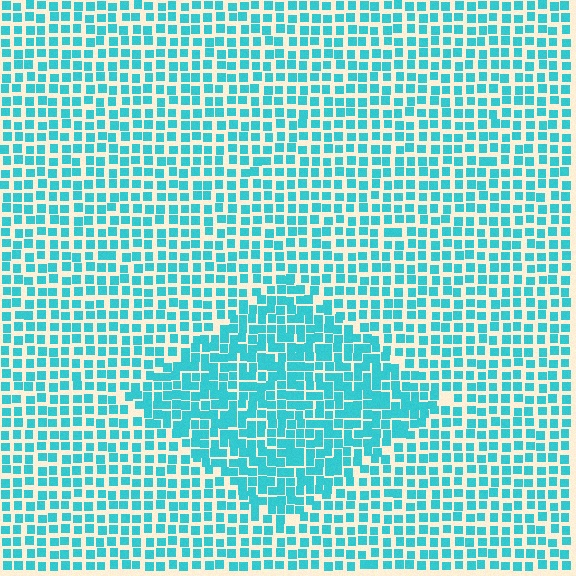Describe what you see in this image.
The image contains small cyan elements arranged at two different densities. A diamond-shaped region is visible where the elements are more densely packed than the surrounding area.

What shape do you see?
I see a diamond.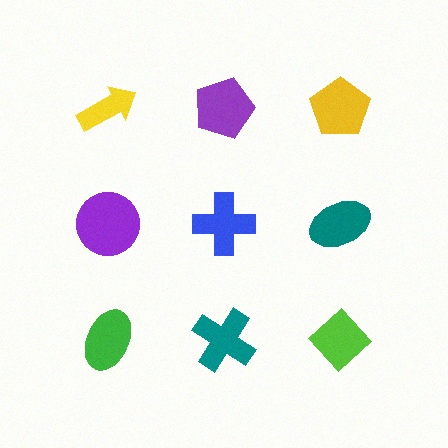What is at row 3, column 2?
A teal cross.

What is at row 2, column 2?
A blue cross.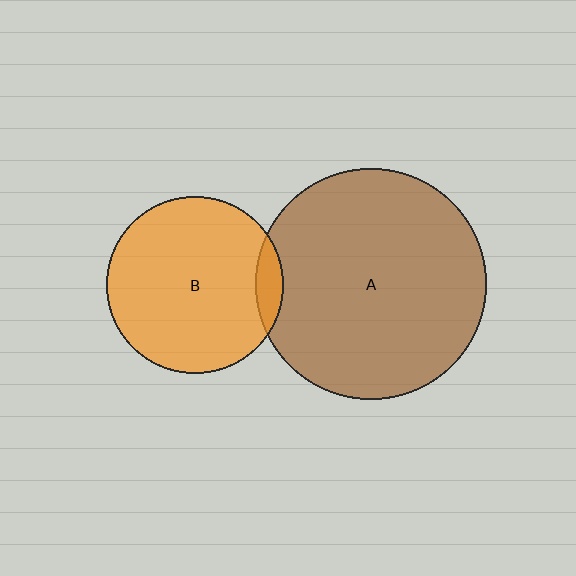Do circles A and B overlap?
Yes.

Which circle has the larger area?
Circle A (brown).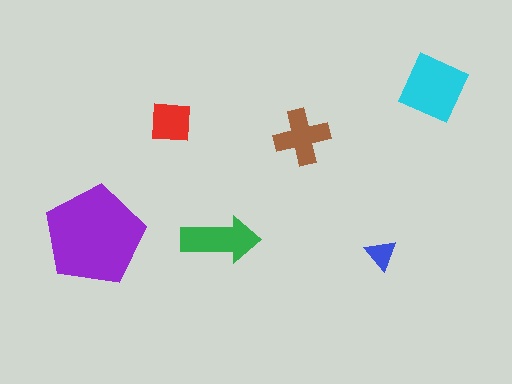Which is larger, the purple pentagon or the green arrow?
The purple pentagon.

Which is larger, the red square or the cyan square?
The cyan square.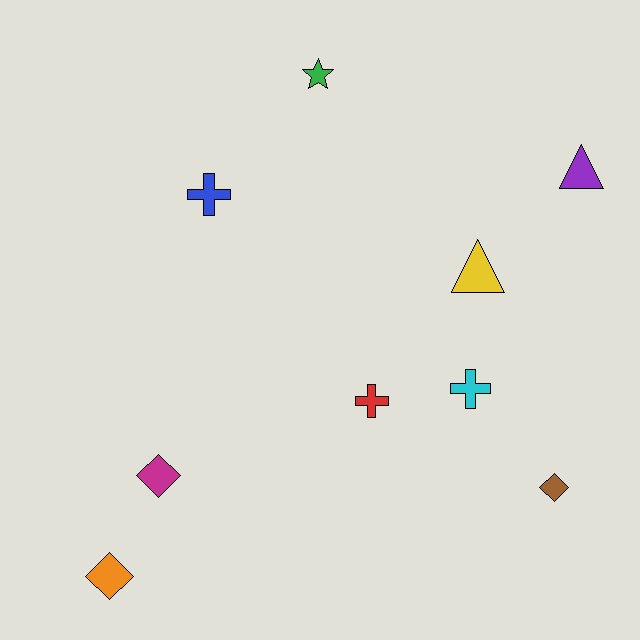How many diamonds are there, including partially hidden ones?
There are 3 diamonds.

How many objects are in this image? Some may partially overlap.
There are 9 objects.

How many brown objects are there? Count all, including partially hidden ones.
There is 1 brown object.